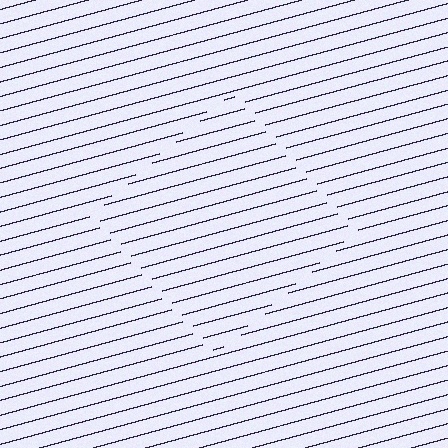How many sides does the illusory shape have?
4 sides — the line-ends trace a square.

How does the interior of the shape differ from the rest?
The interior of the shape contains the same grating, shifted by half a period — the contour is defined by the phase discontinuity where line-ends from the inner and outer gratings abut.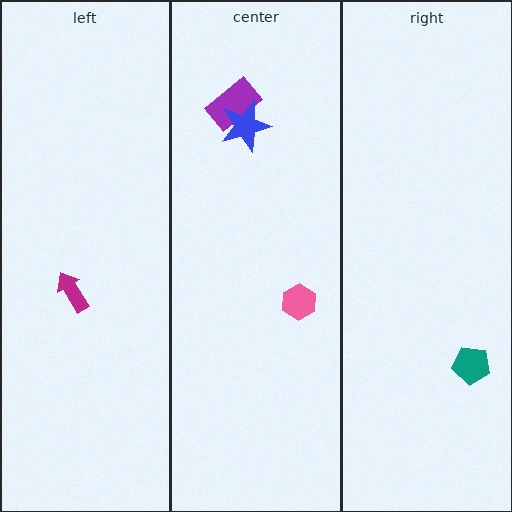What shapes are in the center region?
The purple rectangle, the pink hexagon, the blue star.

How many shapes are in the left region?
1.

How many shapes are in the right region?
1.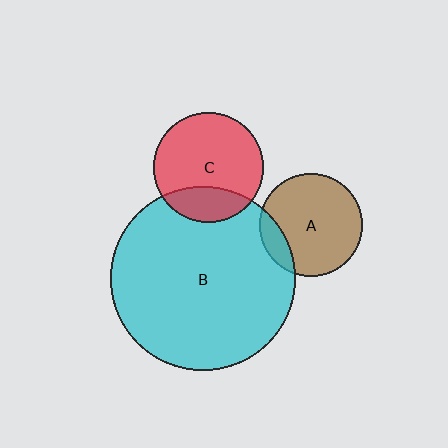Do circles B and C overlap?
Yes.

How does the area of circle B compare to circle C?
Approximately 2.8 times.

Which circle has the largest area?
Circle B (cyan).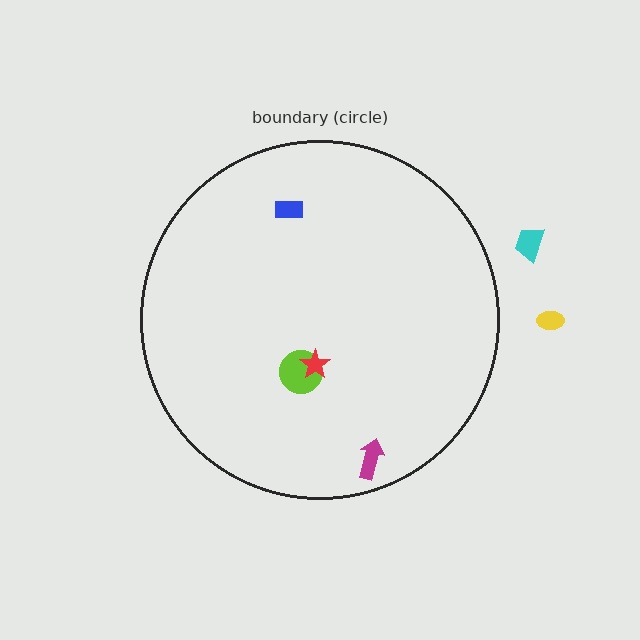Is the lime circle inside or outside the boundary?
Inside.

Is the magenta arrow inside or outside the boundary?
Inside.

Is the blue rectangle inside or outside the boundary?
Inside.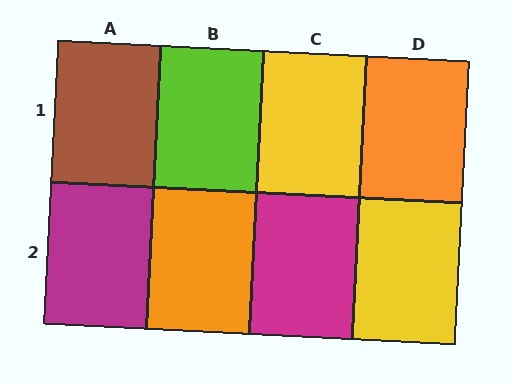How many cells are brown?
1 cell is brown.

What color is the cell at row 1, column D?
Orange.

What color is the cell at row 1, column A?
Brown.